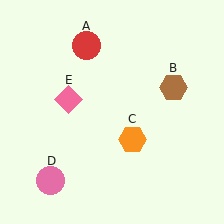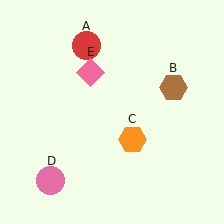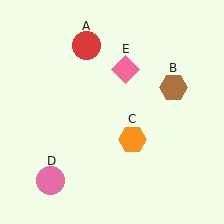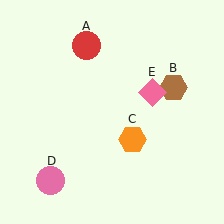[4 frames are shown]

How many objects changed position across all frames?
1 object changed position: pink diamond (object E).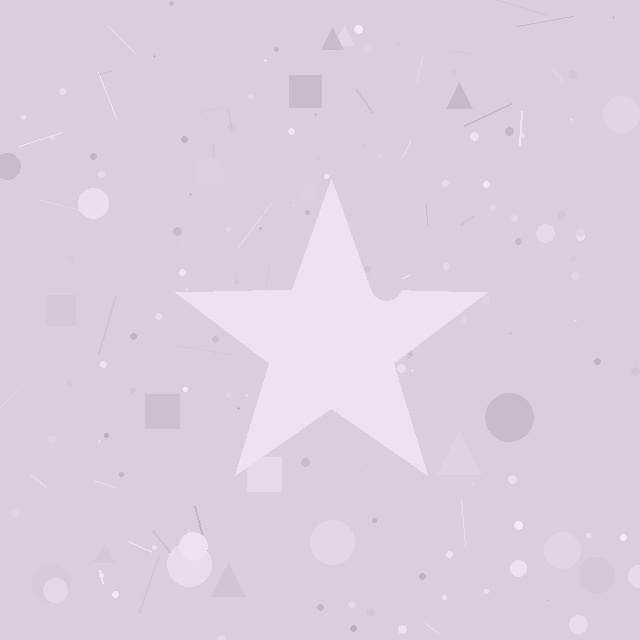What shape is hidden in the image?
A star is hidden in the image.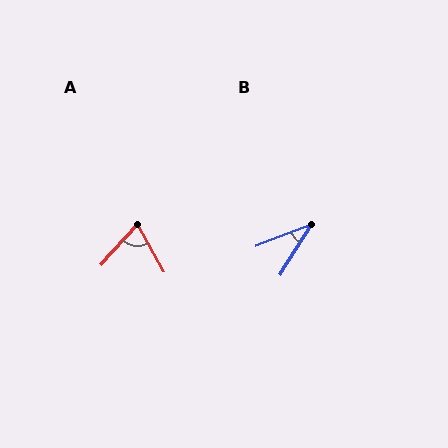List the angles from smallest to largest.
B (37°), A (71°).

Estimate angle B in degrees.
Approximately 37 degrees.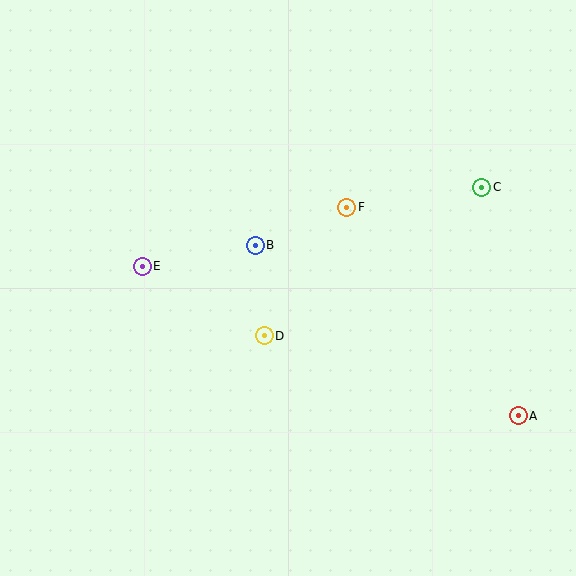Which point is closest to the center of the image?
Point D at (264, 336) is closest to the center.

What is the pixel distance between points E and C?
The distance between E and C is 349 pixels.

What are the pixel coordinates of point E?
Point E is at (142, 266).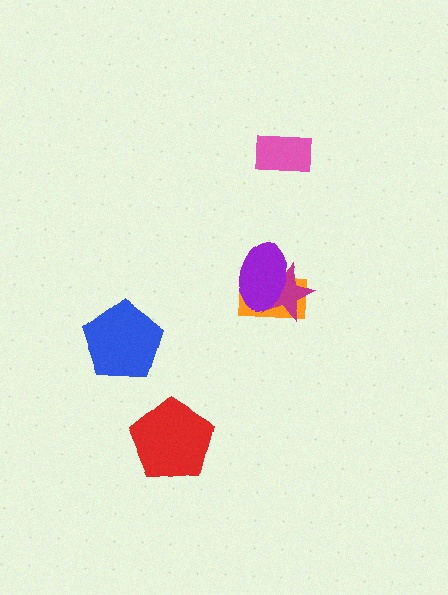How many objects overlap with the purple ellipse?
2 objects overlap with the purple ellipse.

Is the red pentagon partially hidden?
No, no other shape covers it.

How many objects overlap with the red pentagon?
0 objects overlap with the red pentagon.